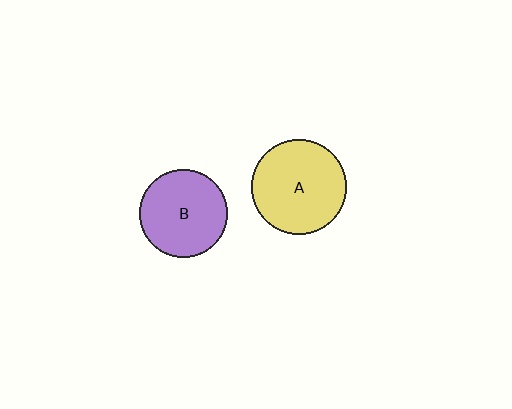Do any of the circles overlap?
No, none of the circles overlap.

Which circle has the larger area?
Circle A (yellow).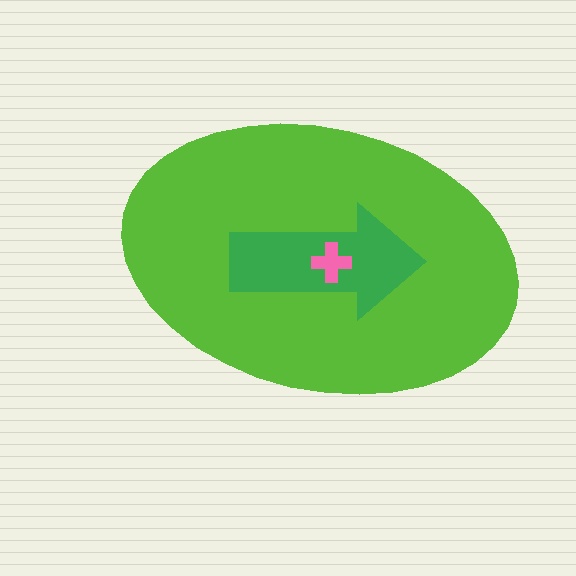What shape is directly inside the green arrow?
The pink cross.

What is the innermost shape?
The pink cross.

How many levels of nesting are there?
3.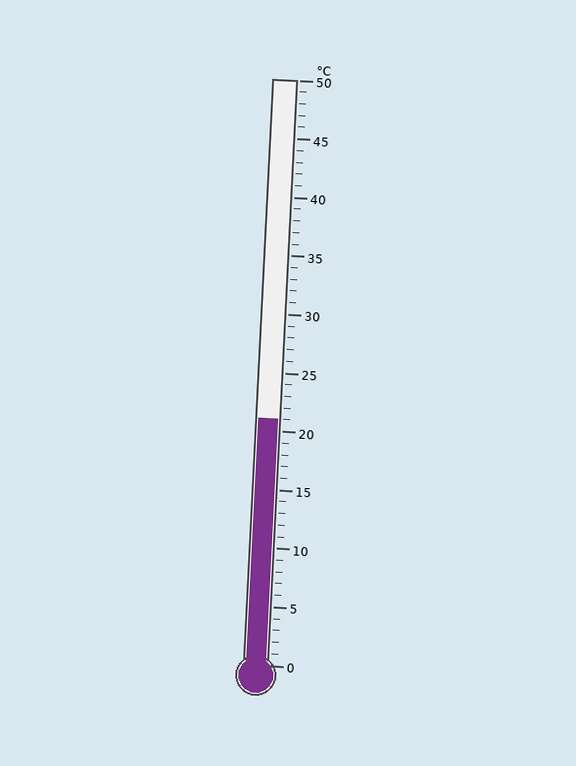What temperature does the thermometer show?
The thermometer shows approximately 21°C.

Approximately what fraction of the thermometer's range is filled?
The thermometer is filled to approximately 40% of its range.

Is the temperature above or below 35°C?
The temperature is below 35°C.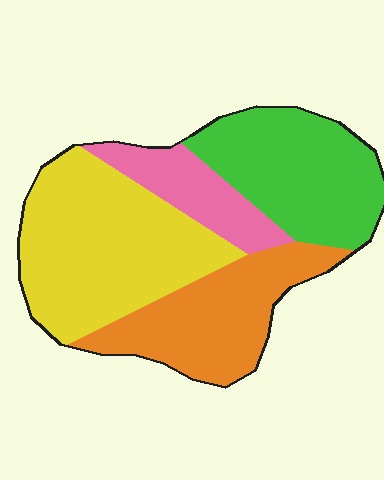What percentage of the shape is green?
Green covers around 25% of the shape.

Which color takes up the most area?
Yellow, at roughly 35%.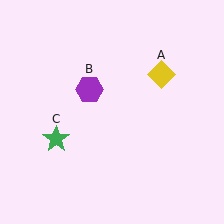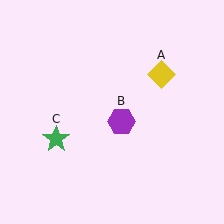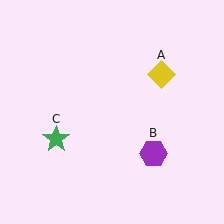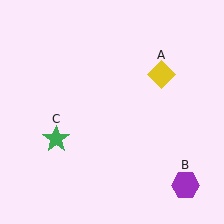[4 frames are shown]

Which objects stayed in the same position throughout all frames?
Yellow diamond (object A) and green star (object C) remained stationary.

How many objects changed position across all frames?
1 object changed position: purple hexagon (object B).